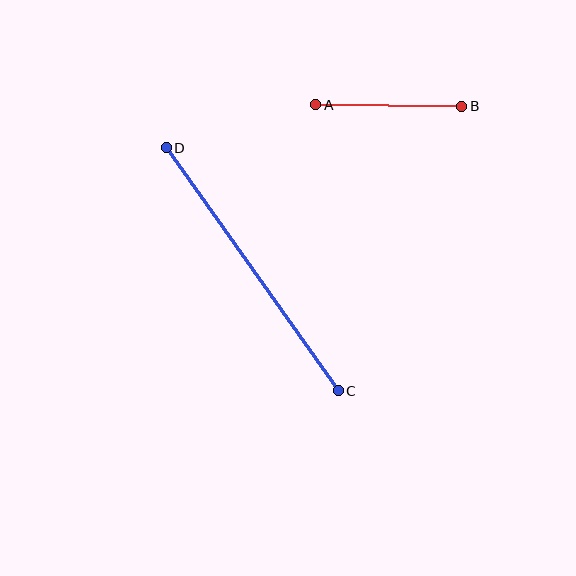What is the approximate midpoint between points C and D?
The midpoint is at approximately (252, 269) pixels.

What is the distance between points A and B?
The distance is approximately 146 pixels.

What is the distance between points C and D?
The distance is approximately 298 pixels.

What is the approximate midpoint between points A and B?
The midpoint is at approximately (389, 106) pixels.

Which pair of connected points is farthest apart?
Points C and D are farthest apart.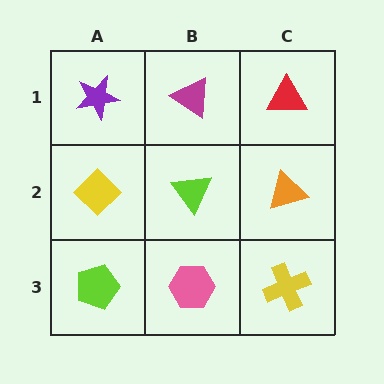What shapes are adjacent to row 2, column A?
A purple star (row 1, column A), a lime pentagon (row 3, column A), a lime triangle (row 2, column B).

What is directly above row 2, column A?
A purple star.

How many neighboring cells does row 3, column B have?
3.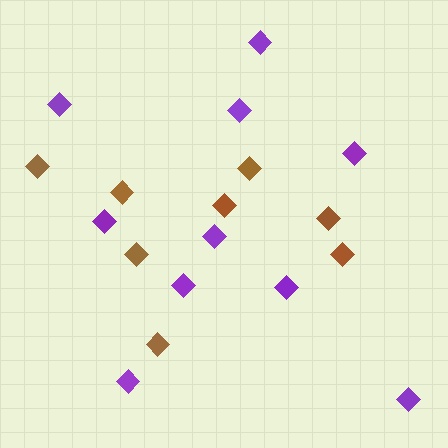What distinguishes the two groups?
There are 2 groups: one group of purple diamonds (10) and one group of brown diamonds (8).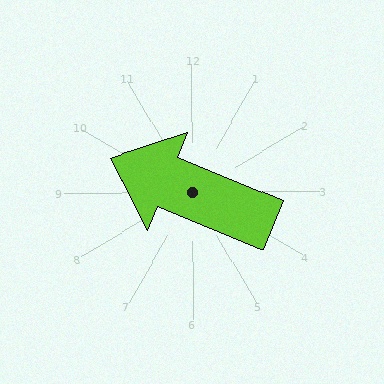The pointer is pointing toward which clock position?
Roughly 10 o'clock.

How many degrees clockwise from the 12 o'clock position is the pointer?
Approximately 293 degrees.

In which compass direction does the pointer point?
Northwest.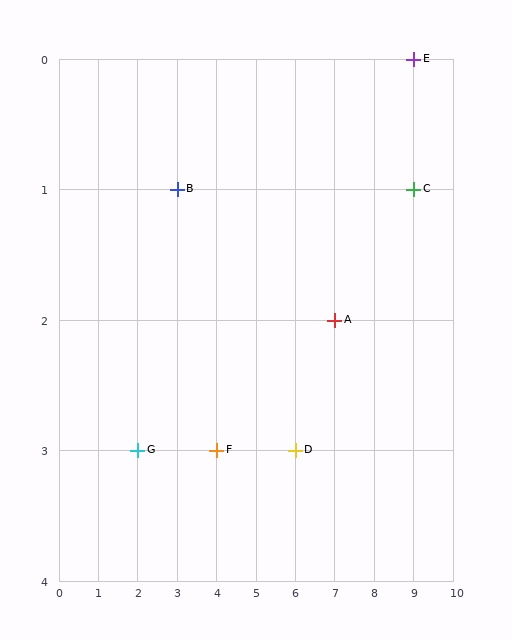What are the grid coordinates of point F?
Point F is at grid coordinates (4, 3).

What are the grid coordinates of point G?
Point G is at grid coordinates (2, 3).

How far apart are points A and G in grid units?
Points A and G are 5 columns and 1 row apart (about 5.1 grid units diagonally).